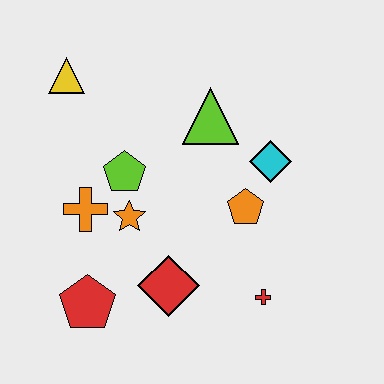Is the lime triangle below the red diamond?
No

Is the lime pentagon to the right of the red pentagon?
Yes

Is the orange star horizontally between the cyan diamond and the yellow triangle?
Yes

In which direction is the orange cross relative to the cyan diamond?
The orange cross is to the left of the cyan diamond.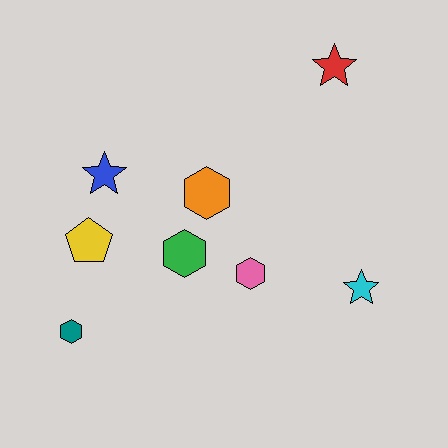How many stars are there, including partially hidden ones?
There are 3 stars.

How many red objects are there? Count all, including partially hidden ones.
There is 1 red object.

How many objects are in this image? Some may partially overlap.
There are 8 objects.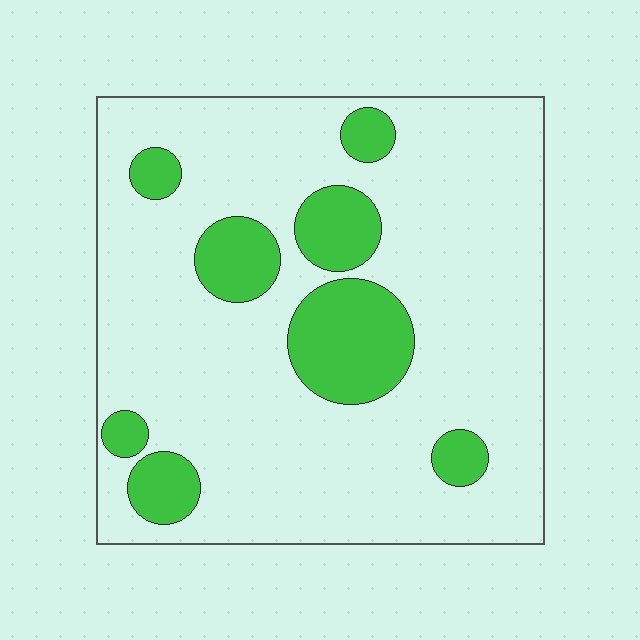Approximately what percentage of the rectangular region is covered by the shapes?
Approximately 20%.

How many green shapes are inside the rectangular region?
8.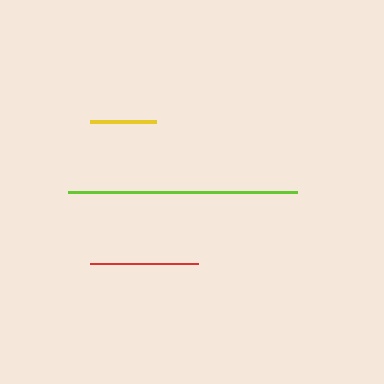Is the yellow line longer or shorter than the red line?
The red line is longer than the yellow line.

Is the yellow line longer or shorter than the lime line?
The lime line is longer than the yellow line.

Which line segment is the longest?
The lime line is the longest at approximately 229 pixels.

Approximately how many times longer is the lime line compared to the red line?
The lime line is approximately 2.1 times the length of the red line.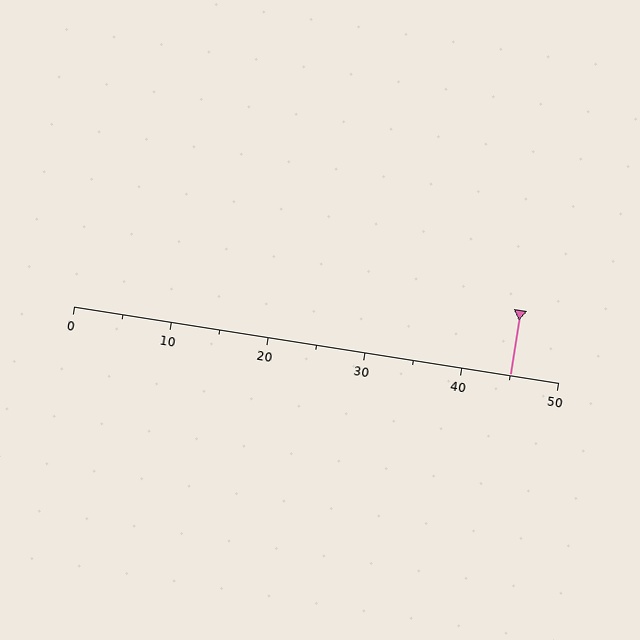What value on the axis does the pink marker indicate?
The marker indicates approximately 45.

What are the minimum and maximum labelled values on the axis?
The axis runs from 0 to 50.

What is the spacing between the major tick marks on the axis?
The major ticks are spaced 10 apart.